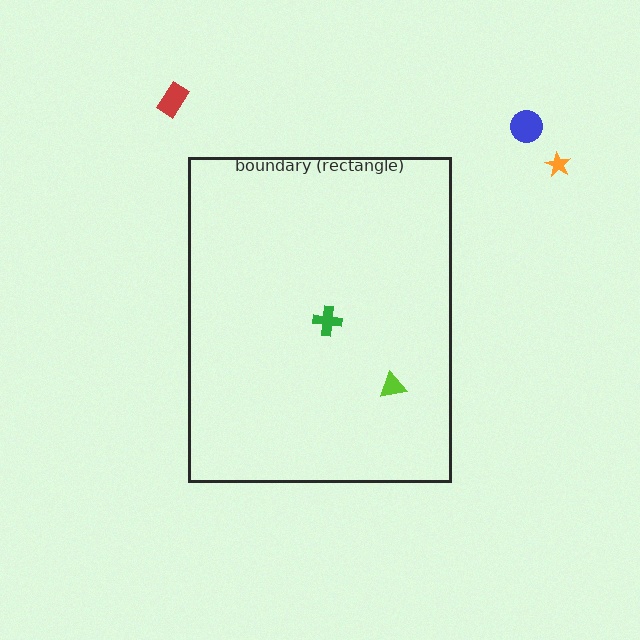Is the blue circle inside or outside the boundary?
Outside.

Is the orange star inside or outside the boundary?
Outside.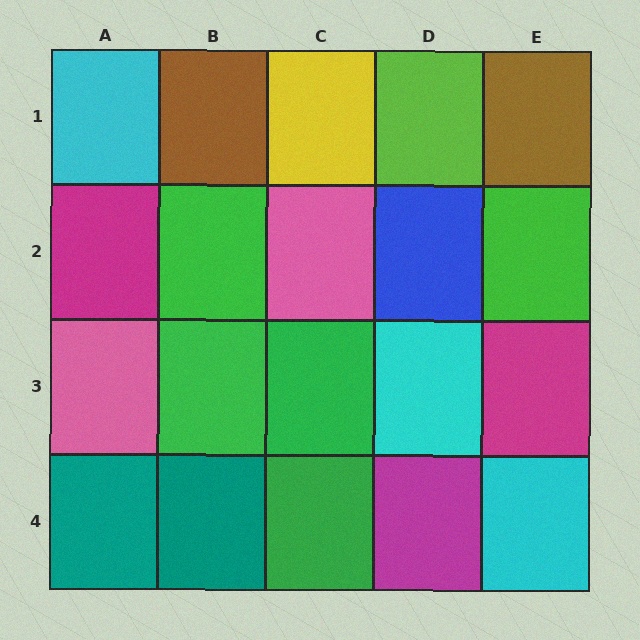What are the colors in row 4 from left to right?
Teal, teal, green, magenta, cyan.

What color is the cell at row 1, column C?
Yellow.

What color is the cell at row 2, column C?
Pink.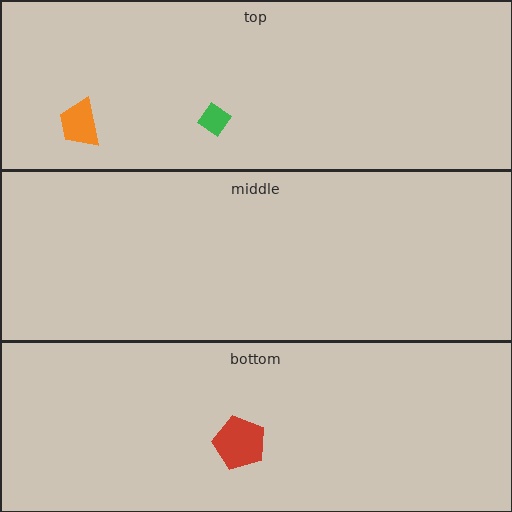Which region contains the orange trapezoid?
The top region.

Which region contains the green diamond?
The top region.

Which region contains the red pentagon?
The bottom region.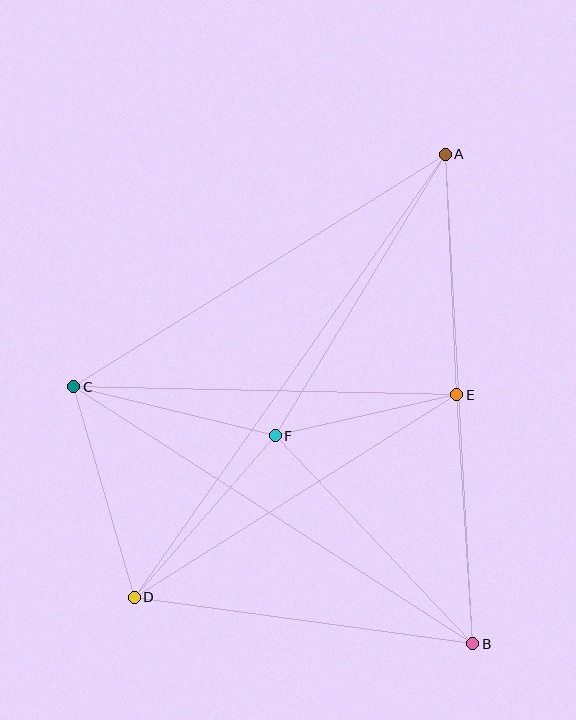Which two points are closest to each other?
Points E and F are closest to each other.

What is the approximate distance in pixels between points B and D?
The distance between B and D is approximately 342 pixels.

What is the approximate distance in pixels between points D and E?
The distance between D and E is approximately 381 pixels.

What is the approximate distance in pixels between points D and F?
The distance between D and F is approximately 214 pixels.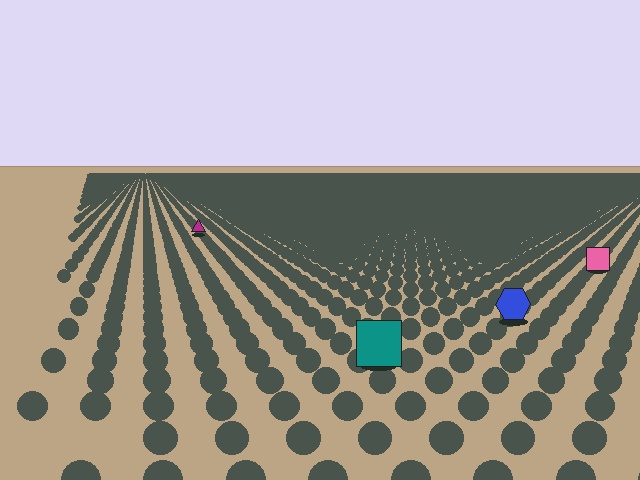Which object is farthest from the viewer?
The magenta triangle is farthest from the viewer. It appears smaller and the ground texture around it is denser.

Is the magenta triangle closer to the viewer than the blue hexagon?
No. The blue hexagon is closer — you can tell from the texture gradient: the ground texture is coarser near it.